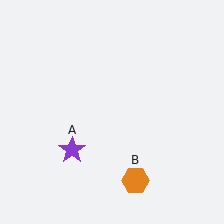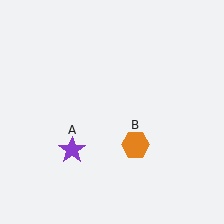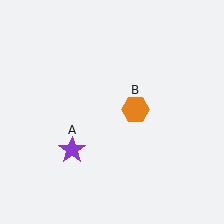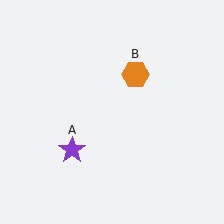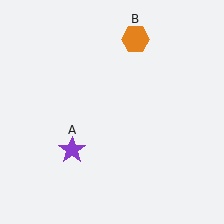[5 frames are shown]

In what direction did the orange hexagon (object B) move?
The orange hexagon (object B) moved up.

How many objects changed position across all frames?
1 object changed position: orange hexagon (object B).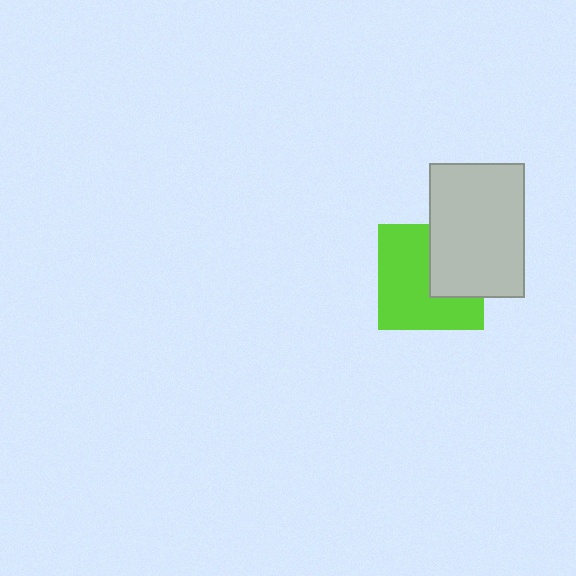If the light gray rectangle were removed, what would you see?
You would see the complete lime square.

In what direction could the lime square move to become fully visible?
The lime square could move left. That would shift it out from behind the light gray rectangle entirely.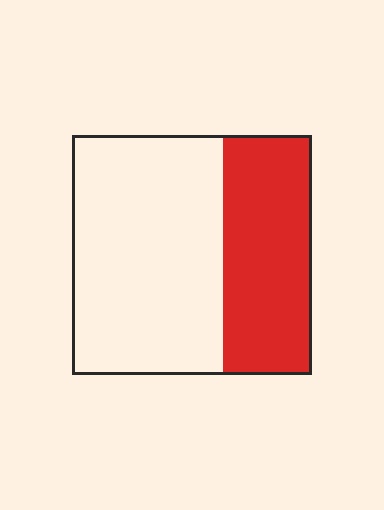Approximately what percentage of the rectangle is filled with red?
Approximately 35%.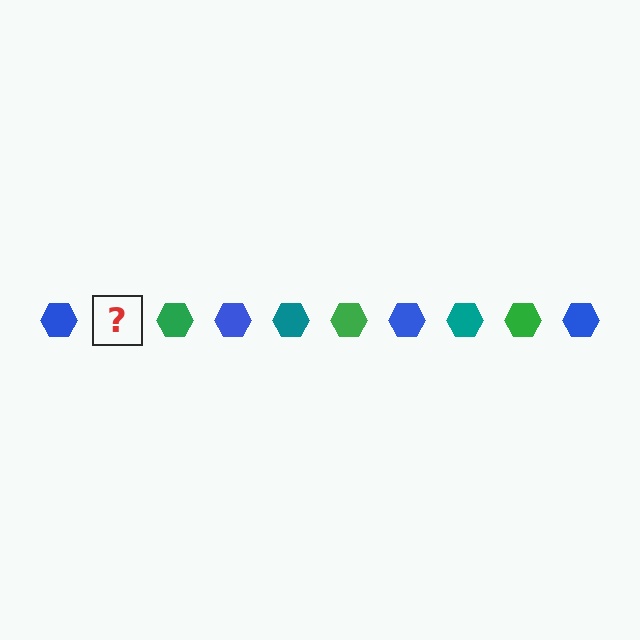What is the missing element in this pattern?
The missing element is a teal hexagon.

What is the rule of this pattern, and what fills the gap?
The rule is that the pattern cycles through blue, teal, green hexagons. The gap should be filled with a teal hexagon.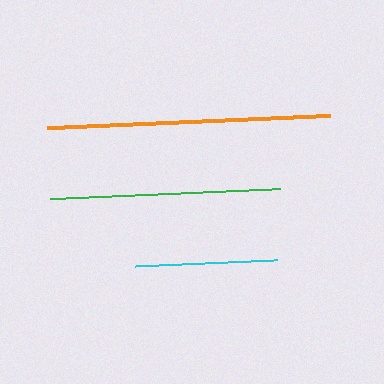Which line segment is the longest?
The orange line is the longest at approximately 283 pixels.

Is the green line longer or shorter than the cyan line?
The green line is longer than the cyan line.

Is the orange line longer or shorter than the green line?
The orange line is longer than the green line.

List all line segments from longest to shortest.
From longest to shortest: orange, green, cyan.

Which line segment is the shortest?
The cyan line is the shortest at approximately 142 pixels.